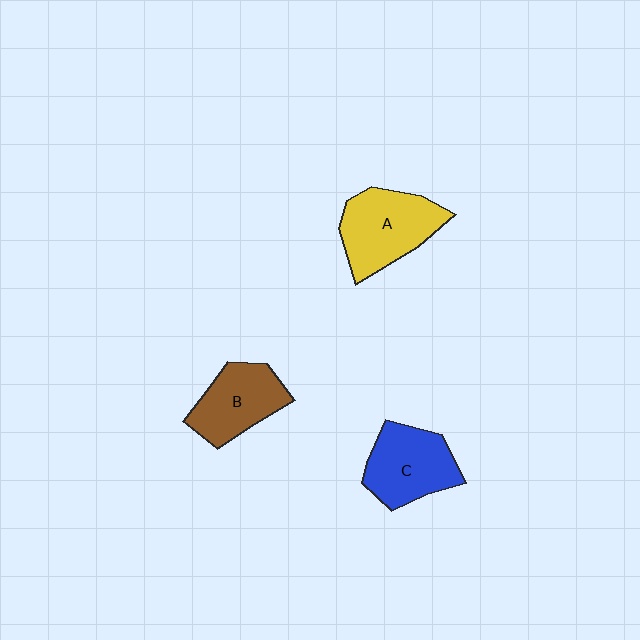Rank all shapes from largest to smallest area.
From largest to smallest: A (yellow), C (blue), B (brown).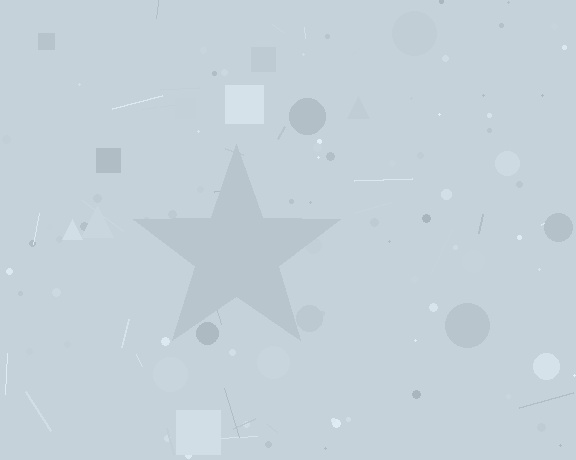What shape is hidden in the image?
A star is hidden in the image.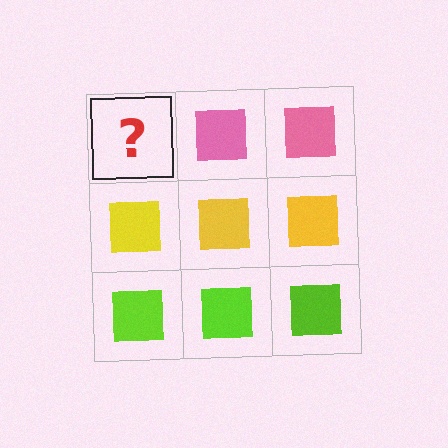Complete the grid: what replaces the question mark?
The question mark should be replaced with a pink square.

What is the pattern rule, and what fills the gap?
The rule is that each row has a consistent color. The gap should be filled with a pink square.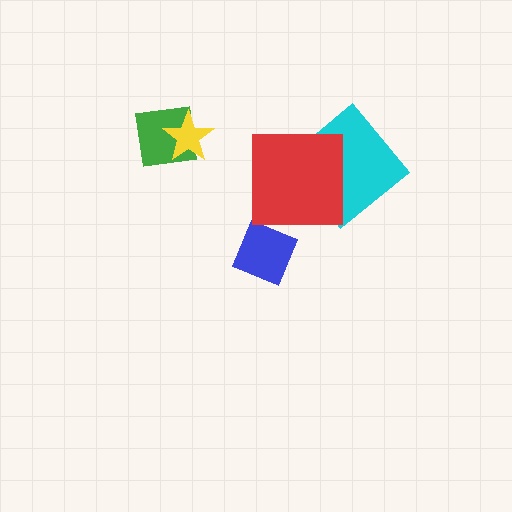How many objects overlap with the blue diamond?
0 objects overlap with the blue diamond.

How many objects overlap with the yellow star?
1 object overlaps with the yellow star.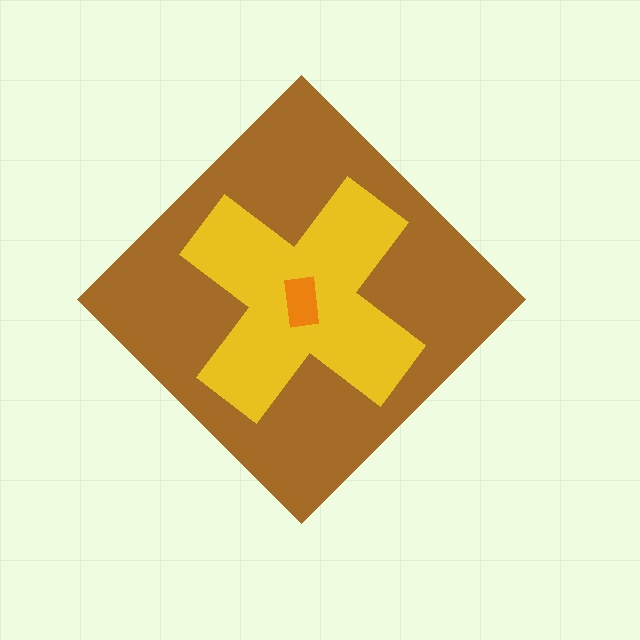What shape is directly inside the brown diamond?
The yellow cross.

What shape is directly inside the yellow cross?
The orange rectangle.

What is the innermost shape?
The orange rectangle.